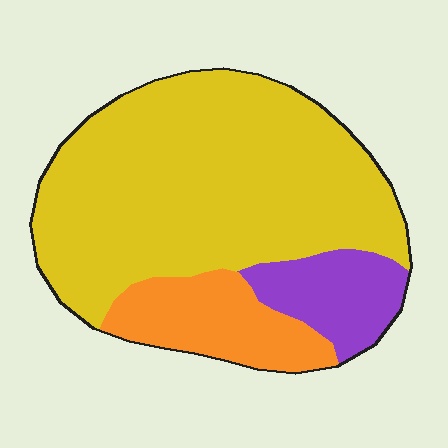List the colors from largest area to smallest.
From largest to smallest: yellow, orange, purple.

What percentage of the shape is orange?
Orange covers 17% of the shape.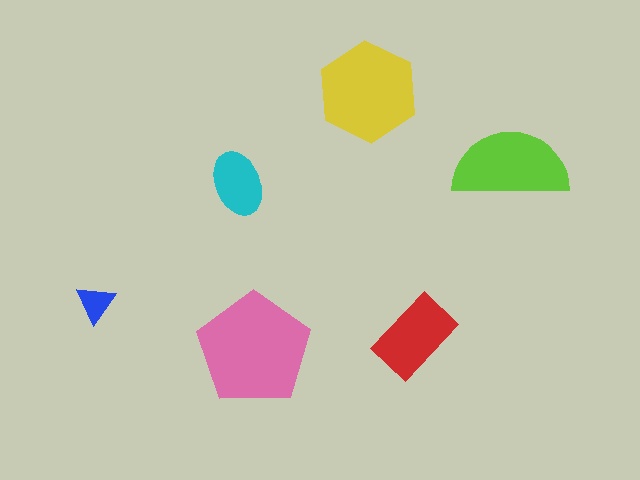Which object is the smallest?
The blue triangle.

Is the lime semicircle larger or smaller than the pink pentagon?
Smaller.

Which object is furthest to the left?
The blue triangle is leftmost.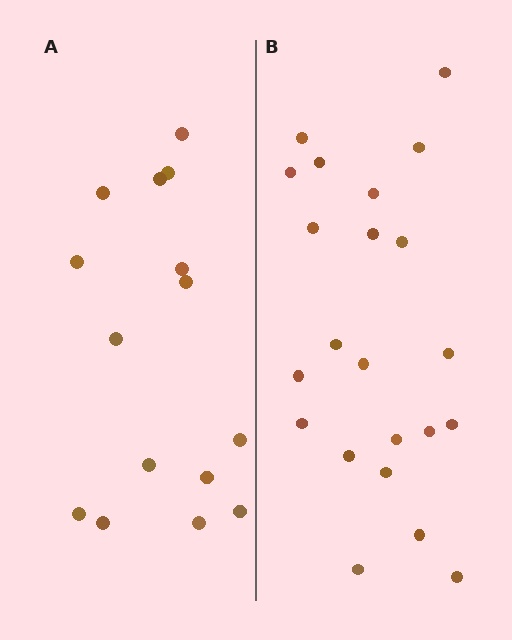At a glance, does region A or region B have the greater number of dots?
Region B (the right region) has more dots.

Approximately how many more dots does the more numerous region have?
Region B has roughly 8 or so more dots than region A.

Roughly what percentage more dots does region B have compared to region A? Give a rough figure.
About 45% more.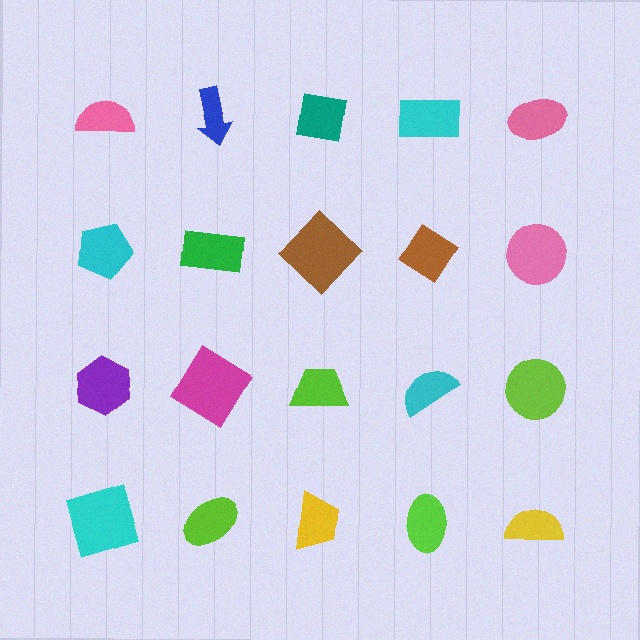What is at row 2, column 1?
A cyan pentagon.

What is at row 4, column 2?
A lime ellipse.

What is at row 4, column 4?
A lime ellipse.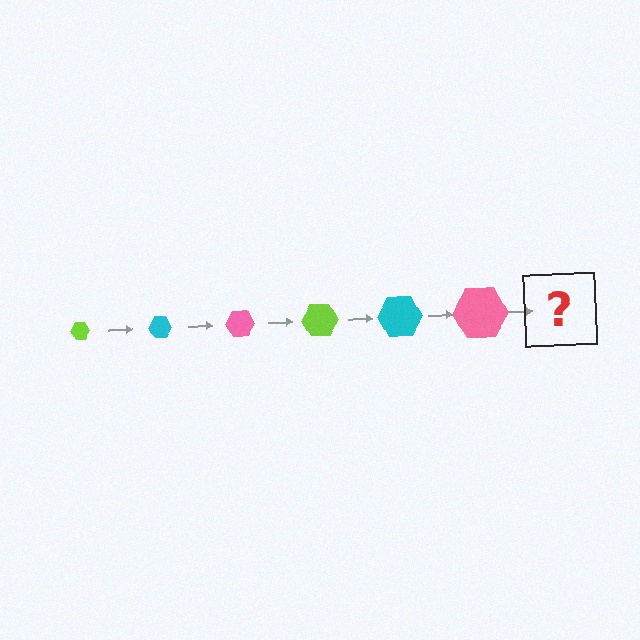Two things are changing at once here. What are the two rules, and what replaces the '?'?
The two rules are that the hexagon grows larger each step and the color cycles through lime, cyan, and pink. The '?' should be a lime hexagon, larger than the previous one.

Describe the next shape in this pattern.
It should be a lime hexagon, larger than the previous one.